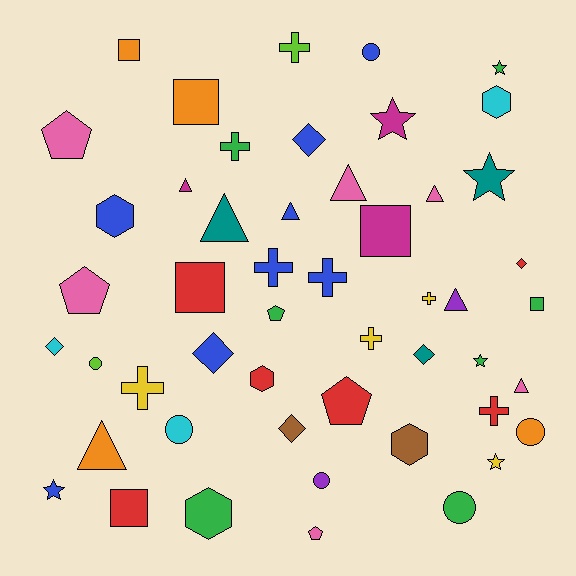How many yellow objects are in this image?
There are 4 yellow objects.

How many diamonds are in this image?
There are 6 diamonds.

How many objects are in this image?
There are 50 objects.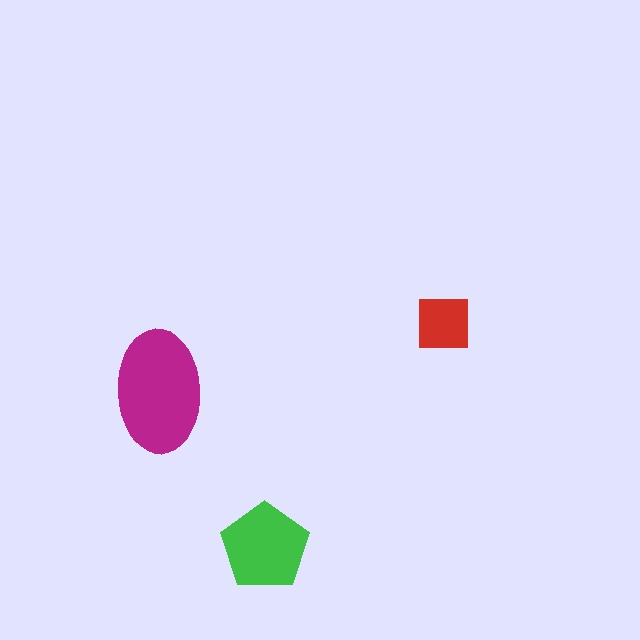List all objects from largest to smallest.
The magenta ellipse, the green pentagon, the red square.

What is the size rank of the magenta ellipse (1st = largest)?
1st.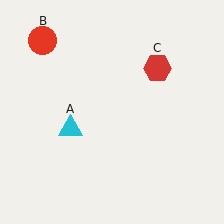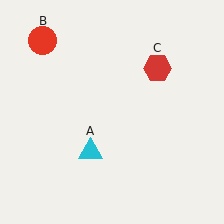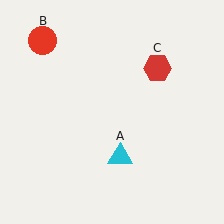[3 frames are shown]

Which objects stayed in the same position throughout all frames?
Red circle (object B) and red hexagon (object C) remained stationary.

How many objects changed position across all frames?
1 object changed position: cyan triangle (object A).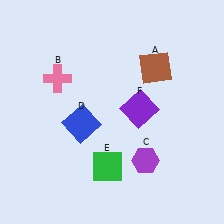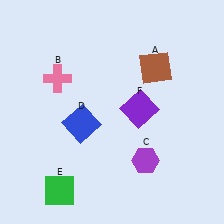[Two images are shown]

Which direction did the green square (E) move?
The green square (E) moved left.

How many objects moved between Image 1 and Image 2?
1 object moved between the two images.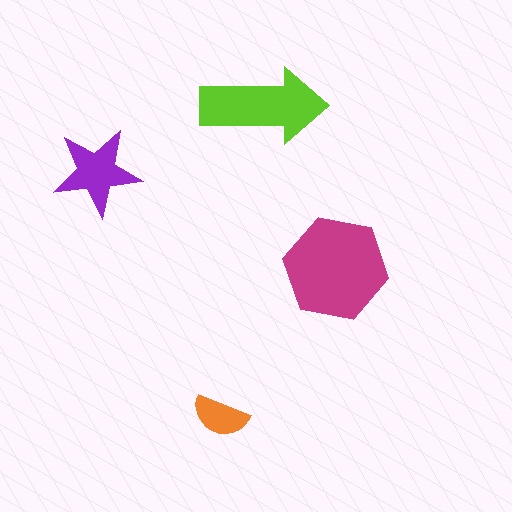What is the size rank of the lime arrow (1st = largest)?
2nd.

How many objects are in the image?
There are 4 objects in the image.